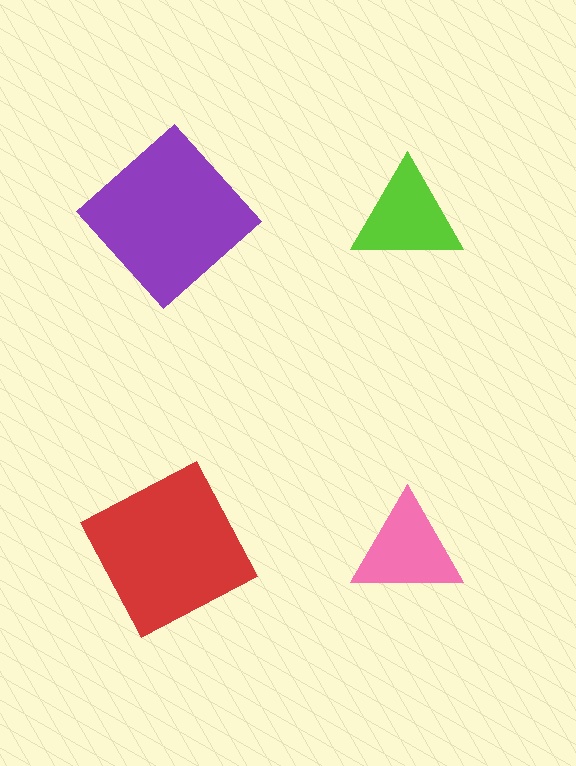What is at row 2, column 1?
A red square.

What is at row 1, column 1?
A purple diamond.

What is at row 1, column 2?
A lime triangle.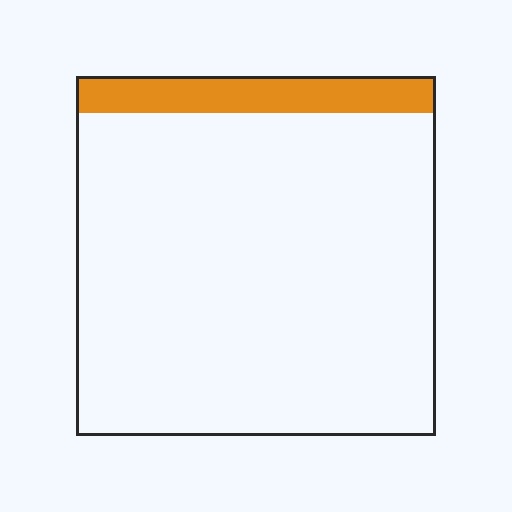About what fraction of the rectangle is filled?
About one tenth (1/10).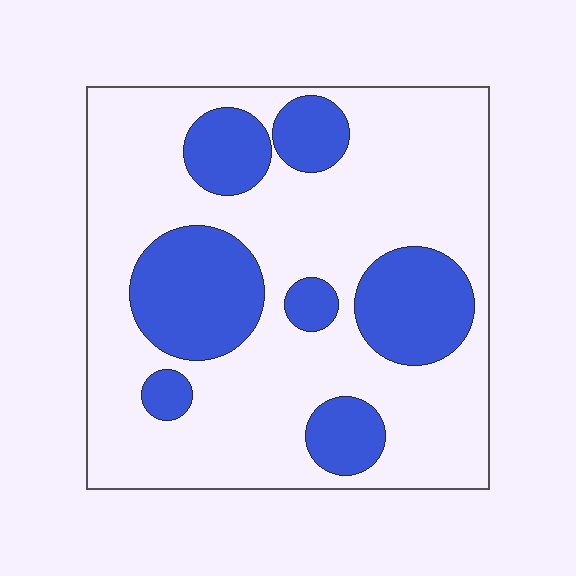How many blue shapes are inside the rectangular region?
7.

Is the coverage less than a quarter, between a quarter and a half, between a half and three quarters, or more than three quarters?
Between a quarter and a half.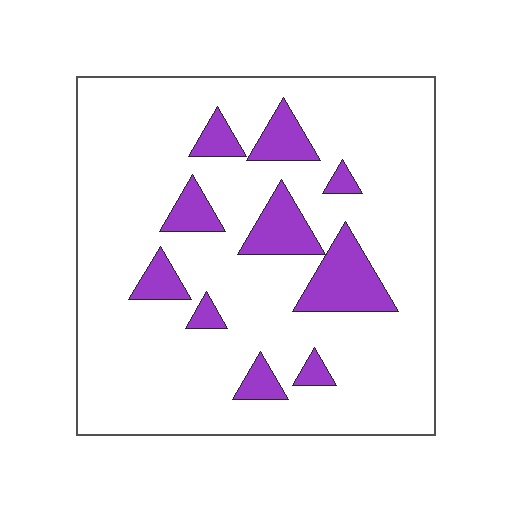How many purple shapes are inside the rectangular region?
10.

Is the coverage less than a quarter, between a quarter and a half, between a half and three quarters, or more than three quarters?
Less than a quarter.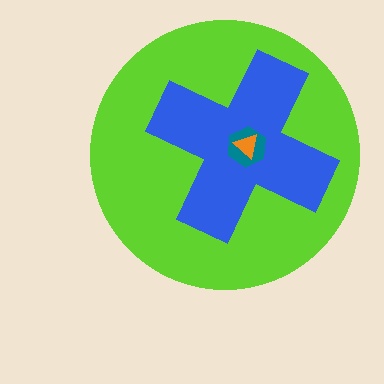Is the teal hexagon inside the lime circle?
Yes.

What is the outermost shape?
The lime circle.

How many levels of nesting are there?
4.